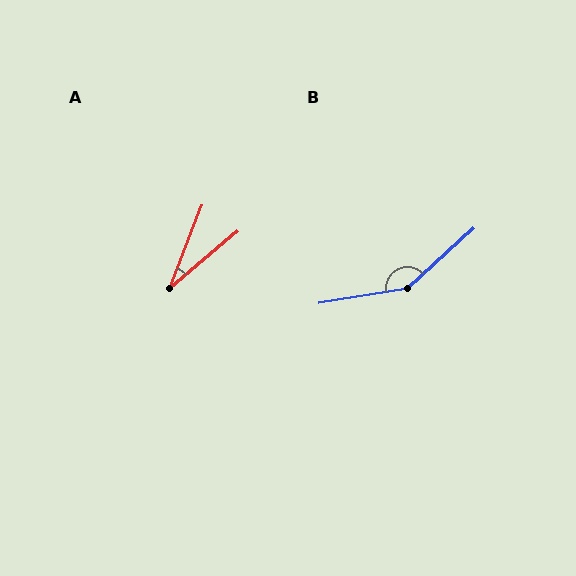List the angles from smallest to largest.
A (29°), B (147°).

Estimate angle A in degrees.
Approximately 29 degrees.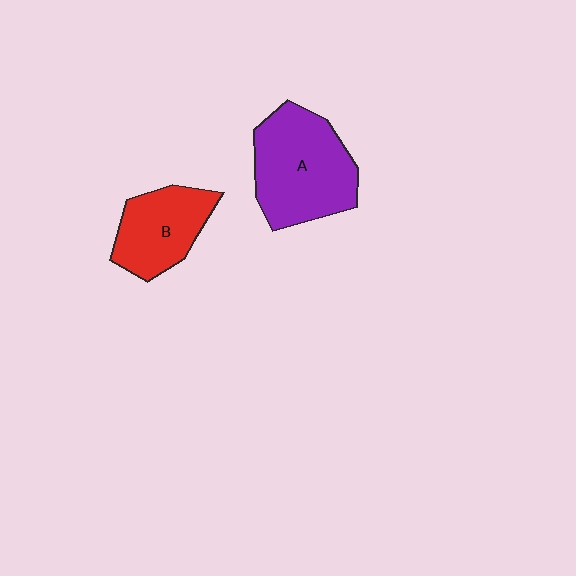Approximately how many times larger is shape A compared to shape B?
Approximately 1.5 times.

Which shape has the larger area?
Shape A (purple).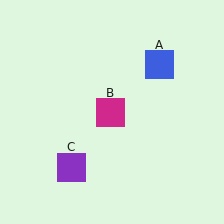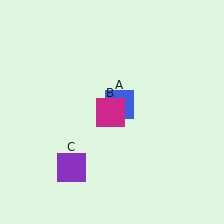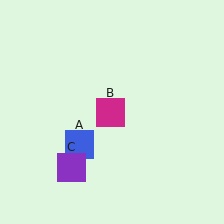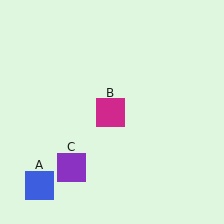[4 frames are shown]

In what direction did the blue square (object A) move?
The blue square (object A) moved down and to the left.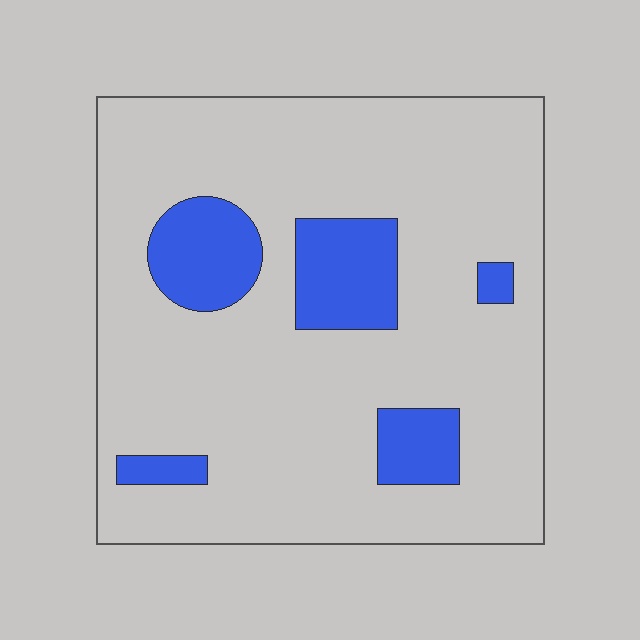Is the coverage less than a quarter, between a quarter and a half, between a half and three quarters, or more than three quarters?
Less than a quarter.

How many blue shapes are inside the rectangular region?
5.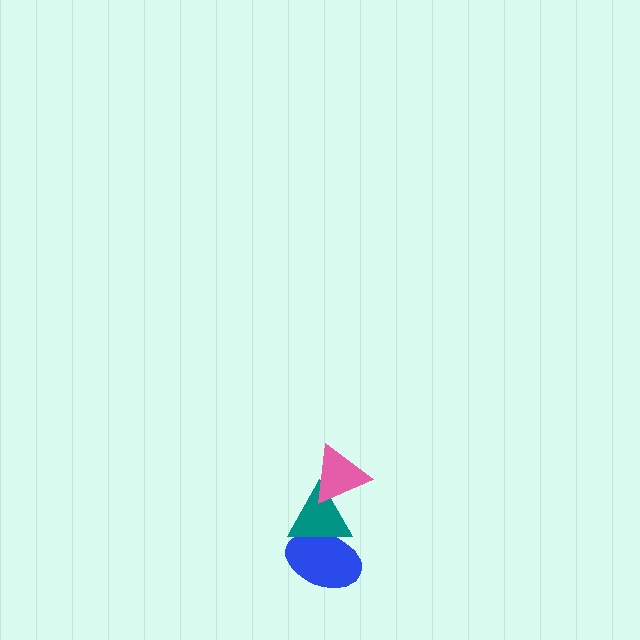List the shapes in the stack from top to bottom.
From top to bottom: the pink triangle, the teal triangle, the blue ellipse.